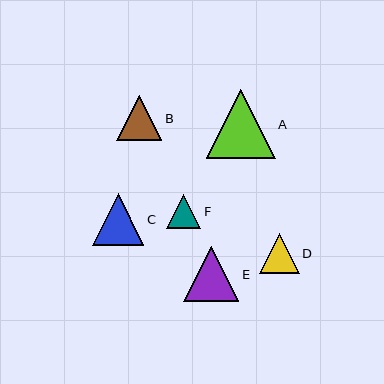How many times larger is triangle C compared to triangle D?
Triangle C is approximately 1.3 times the size of triangle D.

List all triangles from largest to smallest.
From largest to smallest: A, E, C, B, D, F.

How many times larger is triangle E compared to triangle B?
Triangle E is approximately 1.2 times the size of triangle B.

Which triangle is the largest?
Triangle A is the largest with a size of approximately 69 pixels.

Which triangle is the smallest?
Triangle F is the smallest with a size of approximately 34 pixels.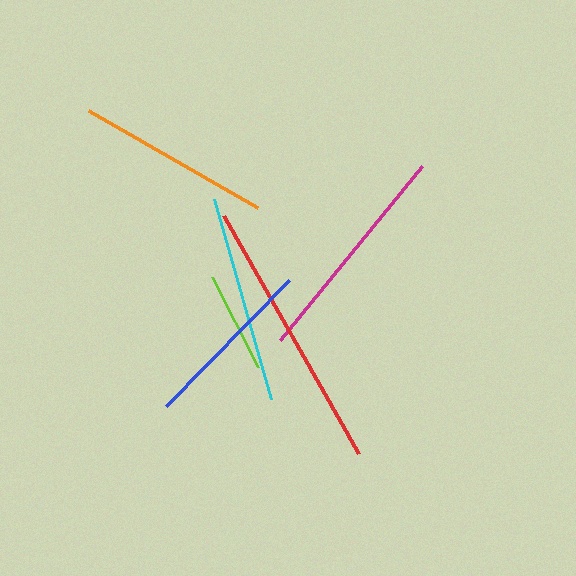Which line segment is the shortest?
The lime line is the shortest at approximately 101 pixels.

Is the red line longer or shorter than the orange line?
The red line is longer than the orange line.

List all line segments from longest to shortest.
From longest to shortest: red, magenta, cyan, orange, blue, lime.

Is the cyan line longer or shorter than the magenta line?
The magenta line is longer than the cyan line.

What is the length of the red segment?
The red segment is approximately 274 pixels long.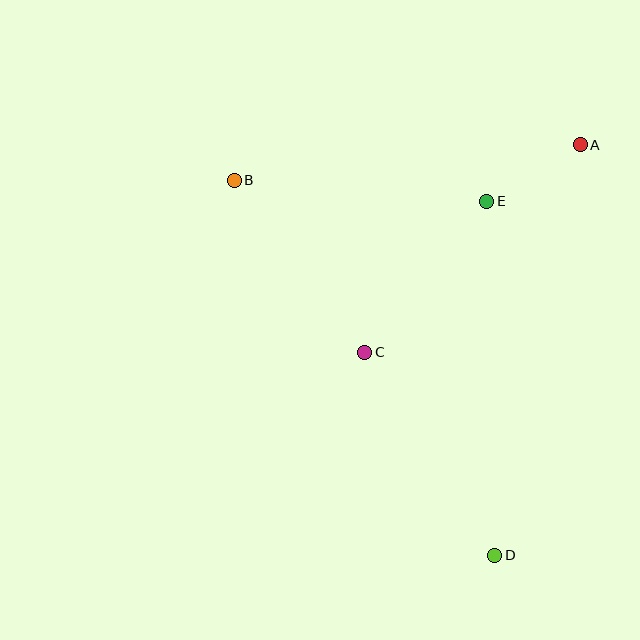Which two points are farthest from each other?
Points B and D are farthest from each other.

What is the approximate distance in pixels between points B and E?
The distance between B and E is approximately 254 pixels.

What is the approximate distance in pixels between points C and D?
The distance between C and D is approximately 241 pixels.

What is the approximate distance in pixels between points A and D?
The distance between A and D is approximately 419 pixels.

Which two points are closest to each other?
Points A and E are closest to each other.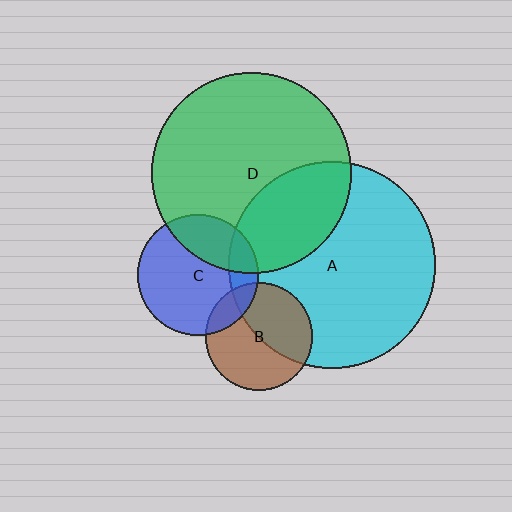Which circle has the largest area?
Circle A (cyan).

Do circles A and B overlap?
Yes.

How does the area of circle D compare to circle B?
Approximately 3.5 times.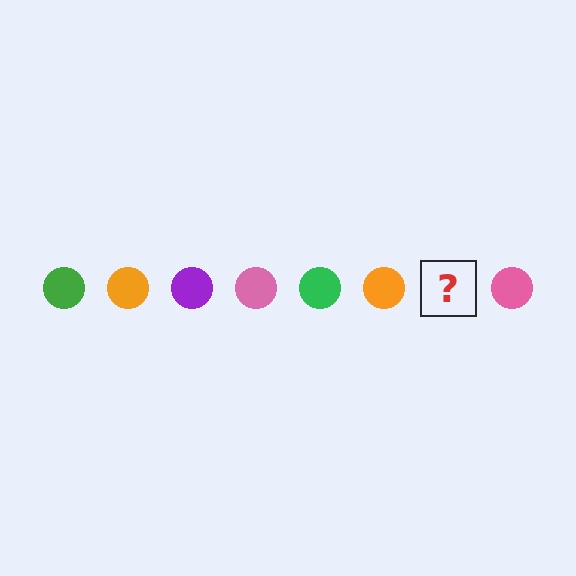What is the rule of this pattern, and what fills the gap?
The rule is that the pattern cycles through green, orange, purple, pink circles. The gap should be filled with a purple circle.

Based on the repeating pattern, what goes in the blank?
The blank should be a purple circle.